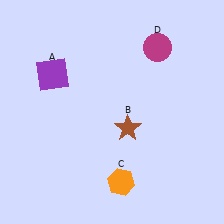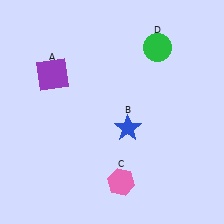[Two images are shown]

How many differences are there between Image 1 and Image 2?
There are 3 differences between the two images.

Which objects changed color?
B changed from brown to blue. C changed from orange to pink. D changed from magenta to green.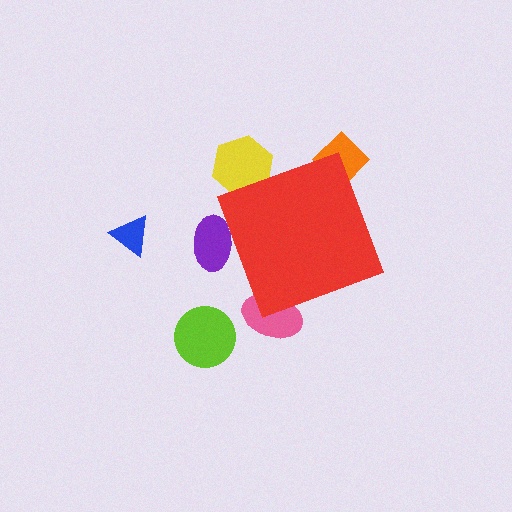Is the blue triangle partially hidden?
No, the blue triangle is fully visible.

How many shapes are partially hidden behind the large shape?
4 shapes are partially hidden.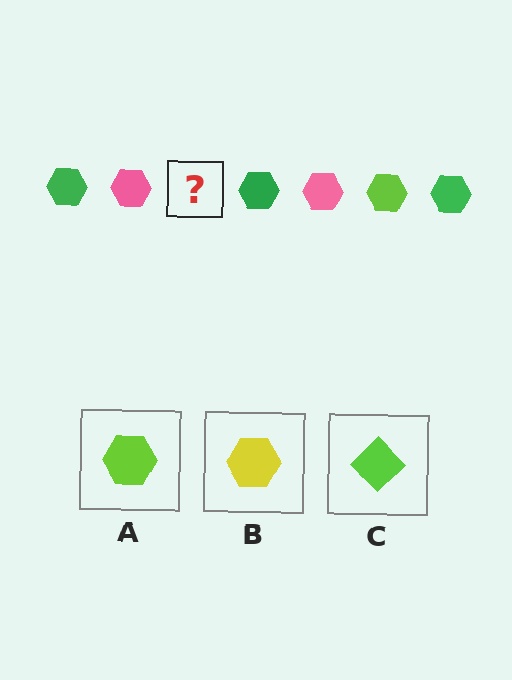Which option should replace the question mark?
Option A.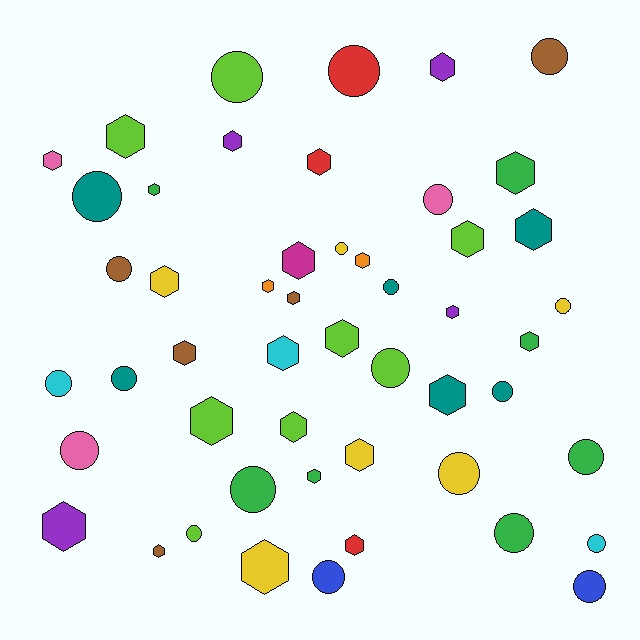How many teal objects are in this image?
There are 6 teal objects.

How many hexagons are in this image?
There are 28 hexagons.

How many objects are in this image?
There are 50 objects.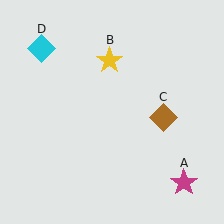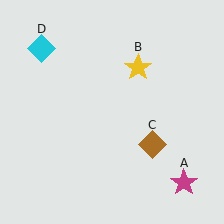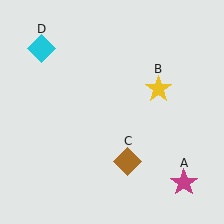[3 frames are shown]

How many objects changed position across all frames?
2 objects changed position: yellow star (object B), brown diamond (object C).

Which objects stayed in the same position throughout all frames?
Magenta star (object A) and cyan diamond (object D) remained stationary.